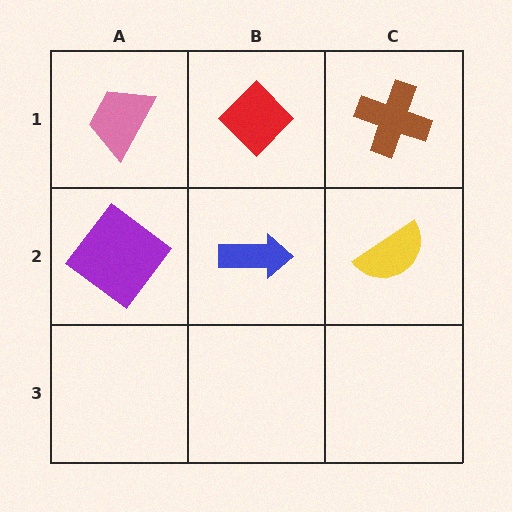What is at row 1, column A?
A pink trapezoid.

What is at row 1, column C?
A brown cross.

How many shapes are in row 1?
3 shapes.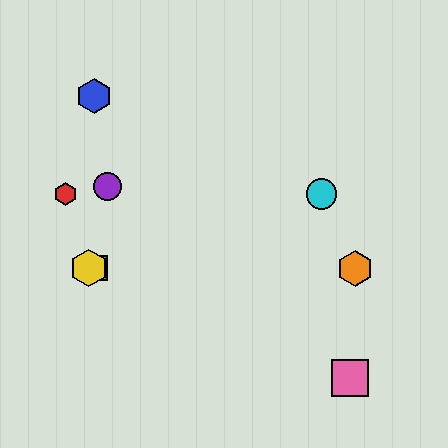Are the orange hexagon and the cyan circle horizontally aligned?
No, the orange hexagon is at y≈268 and the cyan circle is at y≈194.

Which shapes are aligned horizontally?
The green square, the yellow hexagon, the orange hexagon are aligned horizontally.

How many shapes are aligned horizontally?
3 shapes (the green square, the yellow hexagon, the orange hexagon) are aligned horizontally.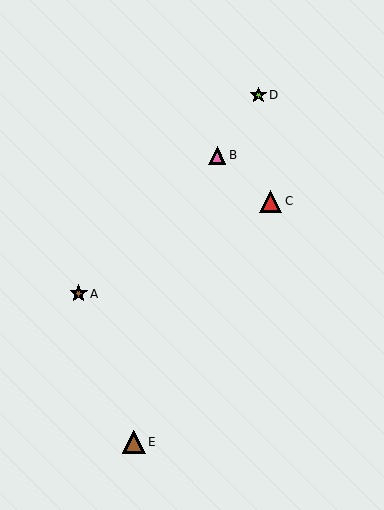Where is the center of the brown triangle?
The center of the brown triangle is at (134, 442).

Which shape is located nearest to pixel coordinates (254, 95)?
The lime star (labeled D) at (258, 95) is nearest to that location.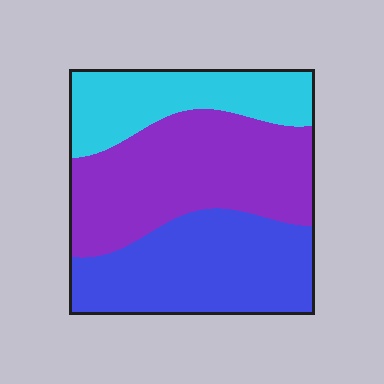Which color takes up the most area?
Purple, at roughly 40%.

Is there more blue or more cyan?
Blue.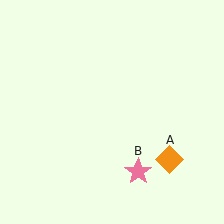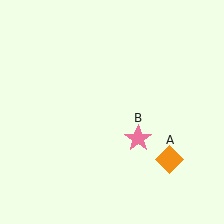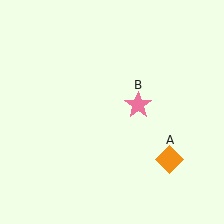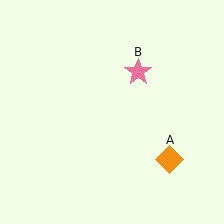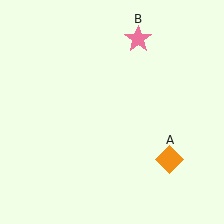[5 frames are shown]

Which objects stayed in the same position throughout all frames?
Orange diamond (object A) remained stationary.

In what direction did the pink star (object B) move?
The pink star (object B) moved up.